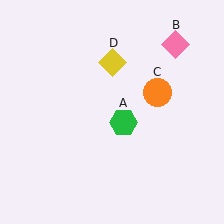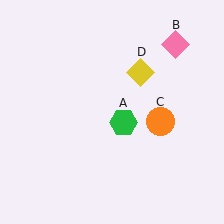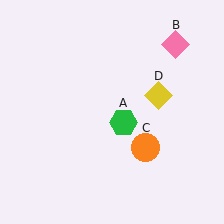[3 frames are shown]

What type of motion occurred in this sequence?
The orange circle (object C), yellow diamond (object D) rotated clockwise around the center of the scene.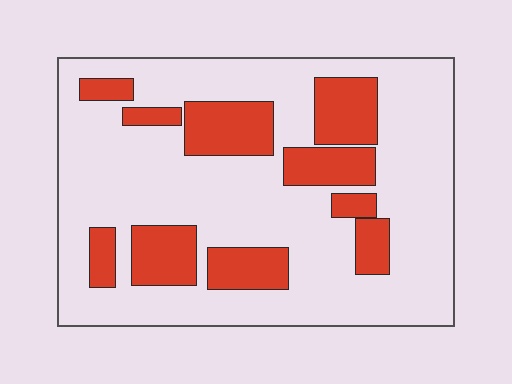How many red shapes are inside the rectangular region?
10.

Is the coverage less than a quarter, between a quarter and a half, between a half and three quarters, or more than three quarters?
Between a quarter and a half.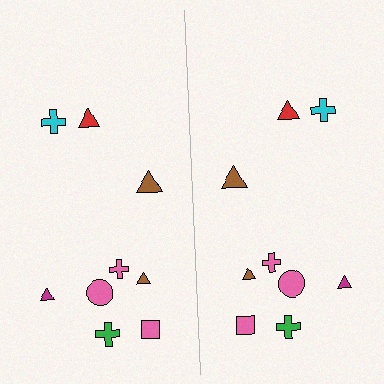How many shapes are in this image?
There are 18 shapes in this image.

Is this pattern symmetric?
Yes, this pattern has bilateral (reflection) symmetry.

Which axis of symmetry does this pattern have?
The pattern has a vertical axis of symmetry running through the center of the image.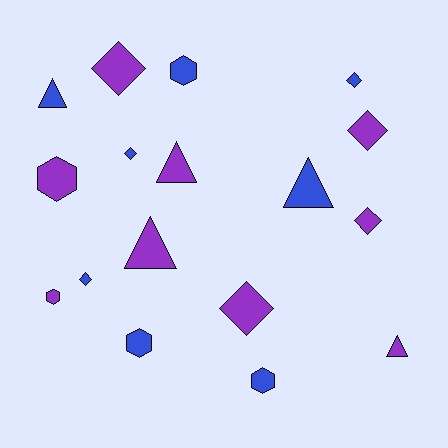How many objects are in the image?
There are 17 objects.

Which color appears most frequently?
Purple, with 9 objects.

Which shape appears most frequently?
Diamond, with 7 objects.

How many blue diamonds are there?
There are 3 blue diamonds.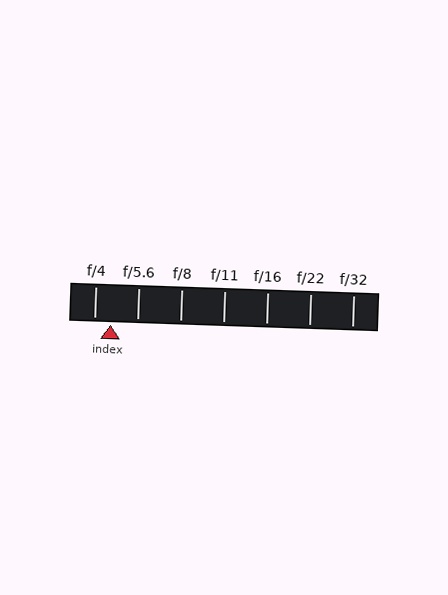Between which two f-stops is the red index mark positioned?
The index mark is between f/4 and f/5.6.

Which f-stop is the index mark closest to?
The index mark is closest to f/4.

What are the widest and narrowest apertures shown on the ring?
The widest aperture shown is f/4 and the narrowest is f/32.